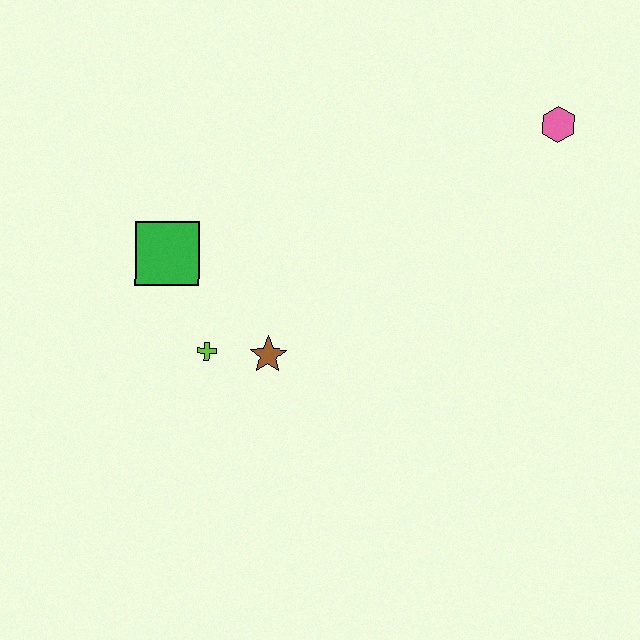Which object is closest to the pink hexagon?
The brown star is closest to the pink hexagon.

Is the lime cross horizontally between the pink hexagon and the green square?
Yes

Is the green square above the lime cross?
Yes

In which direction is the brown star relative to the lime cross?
The brown star is to the right of the lime cross.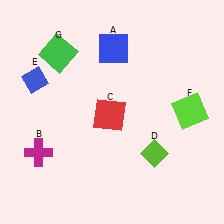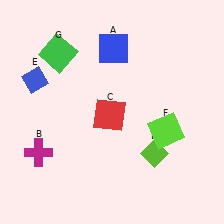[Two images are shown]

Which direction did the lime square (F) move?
The lime square (F) moved left.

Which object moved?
The lime square (F) moved left.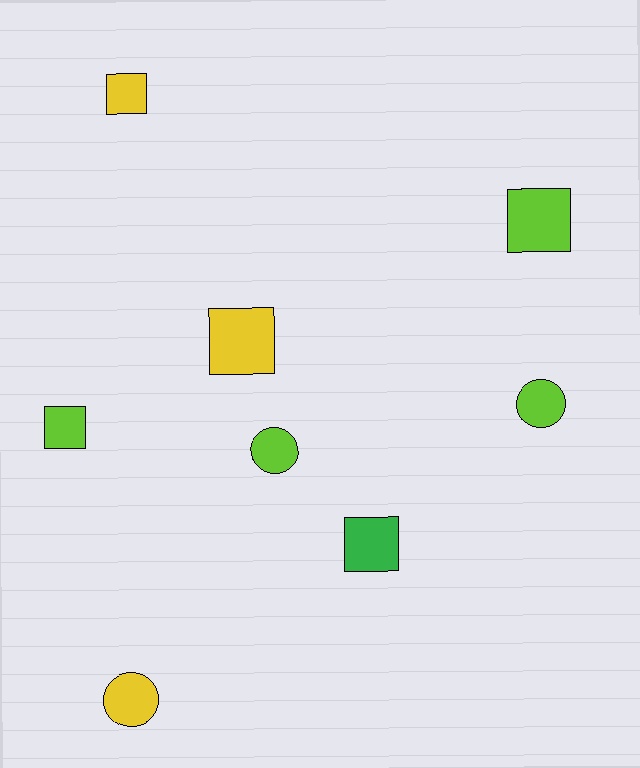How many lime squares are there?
There are 2 lime squares.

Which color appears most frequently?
Lime, with 4 objects.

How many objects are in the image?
There are 8 objects.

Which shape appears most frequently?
Square, with 5 objects.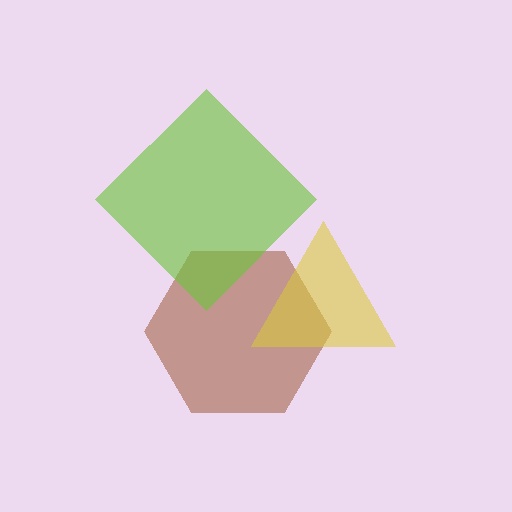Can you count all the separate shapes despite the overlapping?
Yes, there are 3 separate shapes.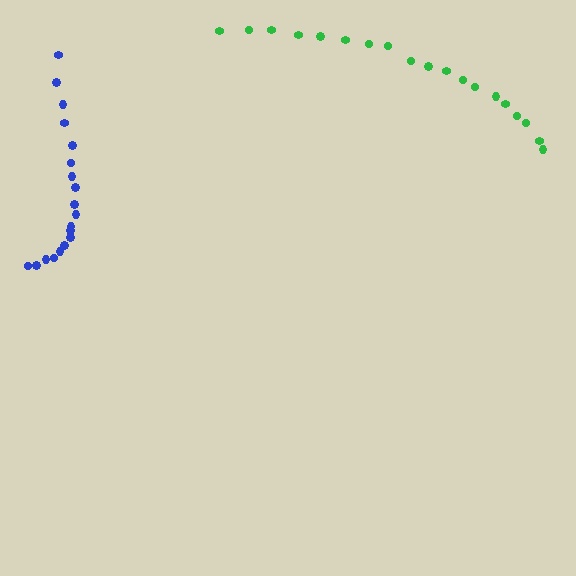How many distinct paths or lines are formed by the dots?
There are 2 distinct paths.